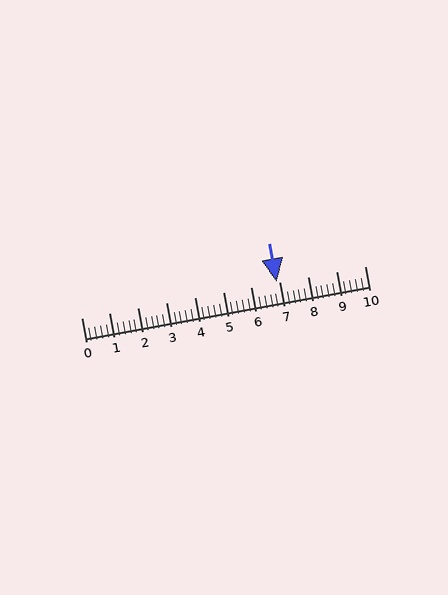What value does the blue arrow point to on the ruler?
The blue arrow points to approximately 6.9.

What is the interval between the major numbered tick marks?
The major tick marks are spaced 1 units apart.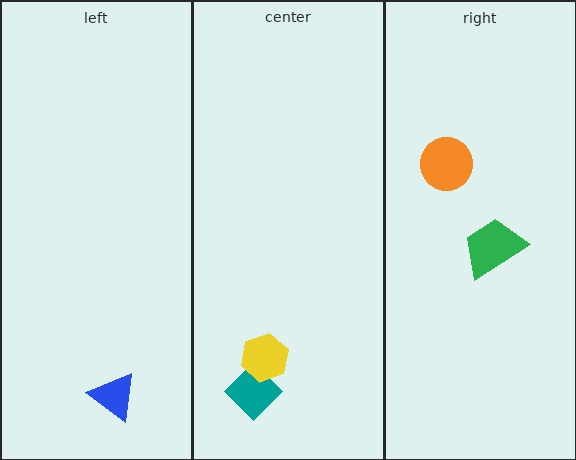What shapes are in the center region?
The teal diamond, the yellow hexagon.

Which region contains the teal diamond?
The center region.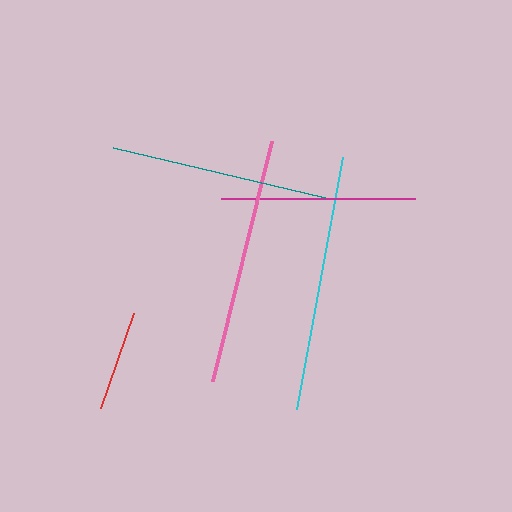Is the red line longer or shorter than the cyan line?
The cyan line is longer than the red line.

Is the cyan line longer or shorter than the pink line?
The cyan line is longer than the pink line.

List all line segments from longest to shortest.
From longest to shortest: cyan, pink, teal, magenta, red.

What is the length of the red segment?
The red segment is approximately 101 pixels long.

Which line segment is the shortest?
The red line is the shortest at approximately 101 pixels.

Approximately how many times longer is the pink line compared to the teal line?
The pink line is approximately 1.1 times the length of the teal line.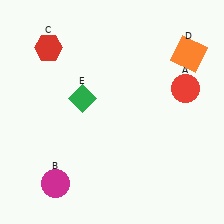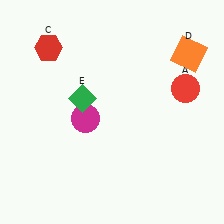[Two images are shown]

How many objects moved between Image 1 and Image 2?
1 object moved between the two images.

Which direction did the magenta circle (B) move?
The magenta circle (B) moved up.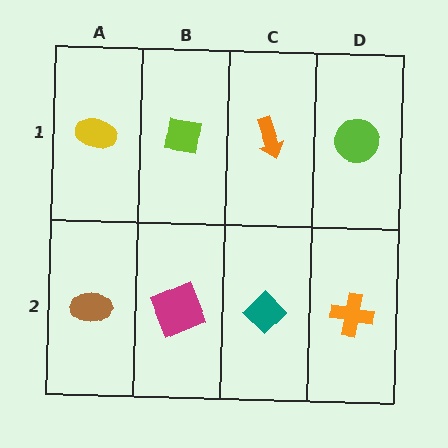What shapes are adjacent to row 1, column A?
A brown ellipse (row 2, column A), a lime square (row 1, column B).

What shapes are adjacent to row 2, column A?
A yellow ellipse (row 1, column A), a magenta square (row 2, column B).